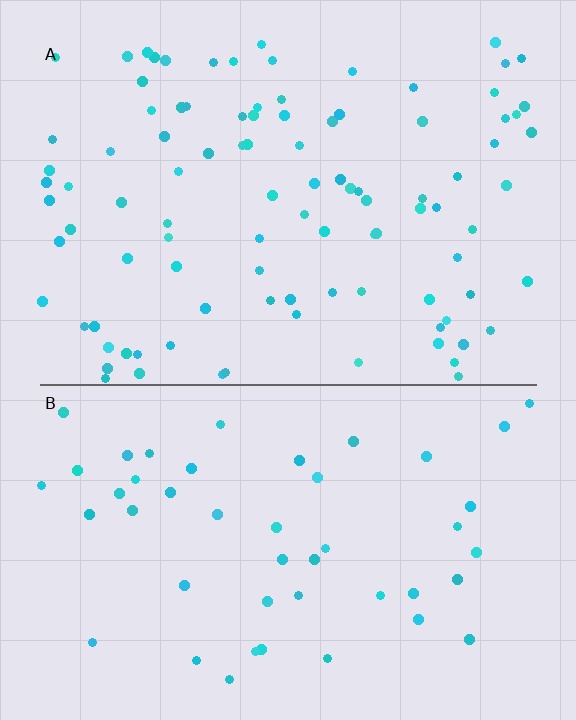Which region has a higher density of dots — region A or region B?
A (the top).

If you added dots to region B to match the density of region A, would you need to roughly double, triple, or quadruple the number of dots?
Approximately double.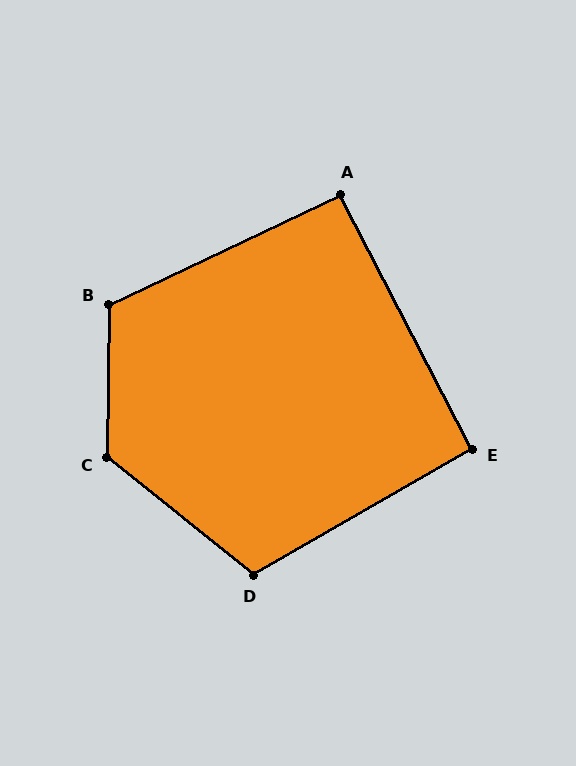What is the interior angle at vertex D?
Approximately 111 degrees (obtuse).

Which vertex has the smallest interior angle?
A, at approximately 92 degrees.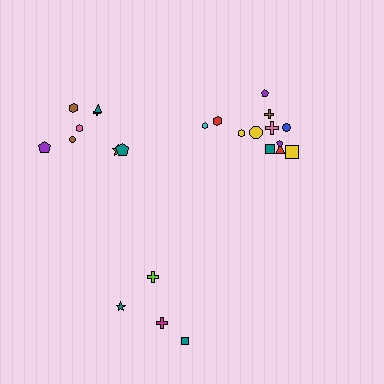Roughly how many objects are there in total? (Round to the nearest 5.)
Roughly 25 objects in total.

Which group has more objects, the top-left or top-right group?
The top-right group.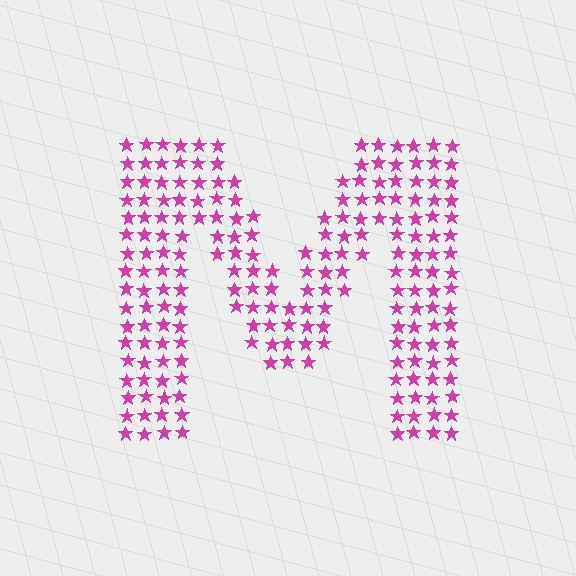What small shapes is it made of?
It is made of small stars.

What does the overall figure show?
The overall figure shows the letter M.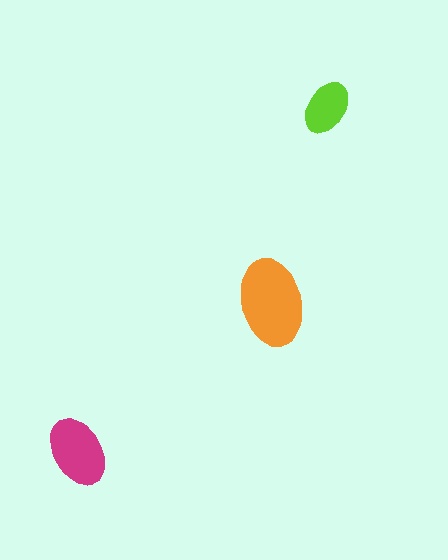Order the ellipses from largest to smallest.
the orange one, the magenta one, the lime one.